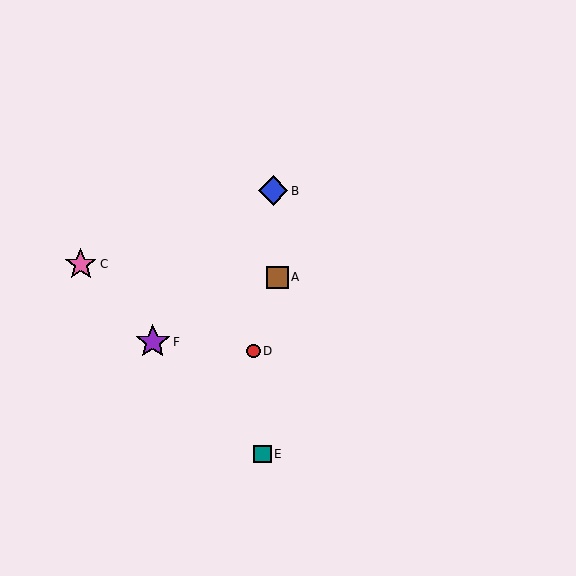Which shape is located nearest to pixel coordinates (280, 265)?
The brown square (labeled A) at (277, 277) is nearest to that location.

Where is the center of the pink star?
The center of the pink star is at (81, 264).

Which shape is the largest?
The purple star (labeled F) is the largest.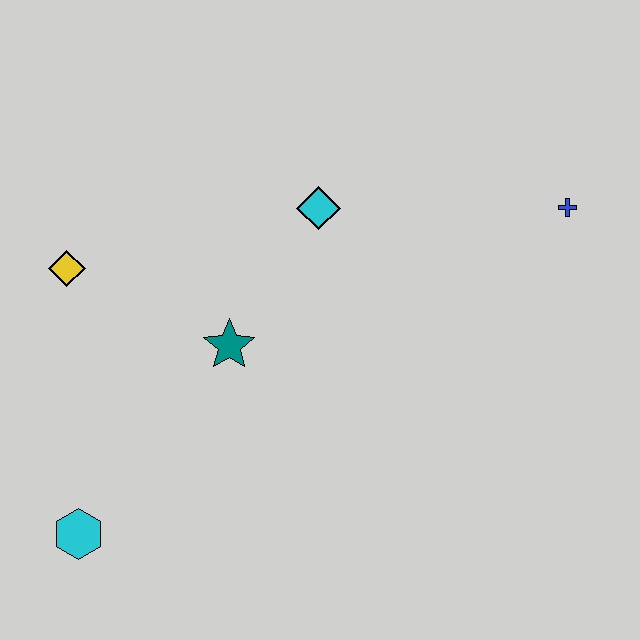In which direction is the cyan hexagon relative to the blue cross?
The cyan hexagon is to the left of the blue cross.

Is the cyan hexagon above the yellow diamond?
No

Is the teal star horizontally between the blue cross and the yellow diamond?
Yes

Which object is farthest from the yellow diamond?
The blue cross is farthest from the yellow diamond.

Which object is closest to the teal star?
The cyan diamond is closest to the teal star.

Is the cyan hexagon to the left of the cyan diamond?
Yes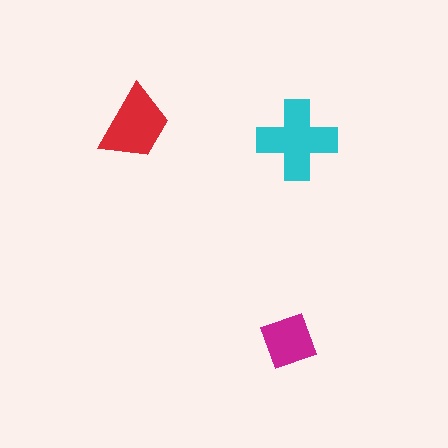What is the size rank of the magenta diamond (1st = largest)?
3rd.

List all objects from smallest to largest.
The magenta diamond, the red trapezoid, the cyan cross.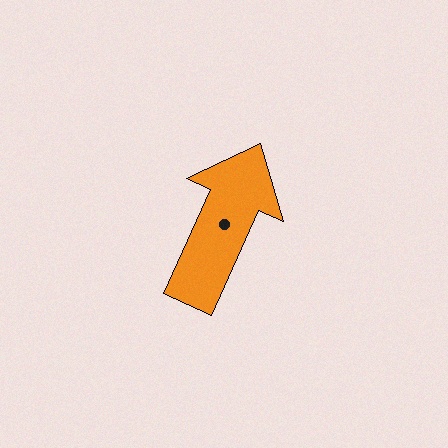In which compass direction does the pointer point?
Northeast.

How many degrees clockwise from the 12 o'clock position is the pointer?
Approximately 24 degrees.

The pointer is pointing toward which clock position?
Roughly 1 o'clock.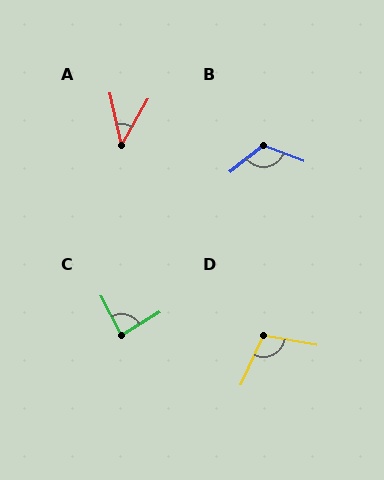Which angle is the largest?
B, at approximately 122 degrees.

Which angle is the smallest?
A, at approximately 42 degrees.